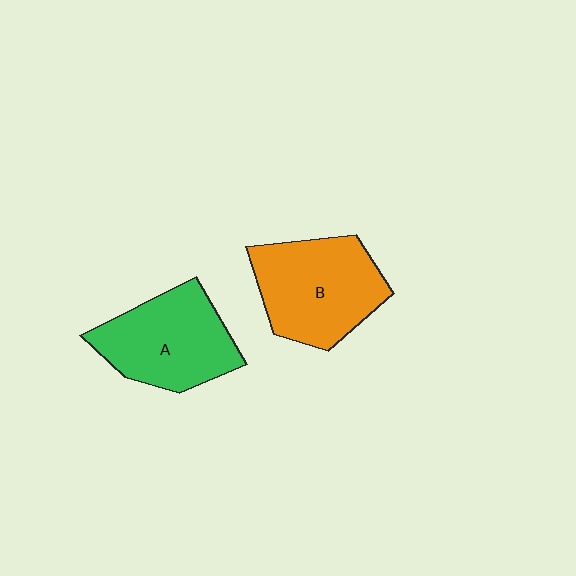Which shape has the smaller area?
Shape A (green).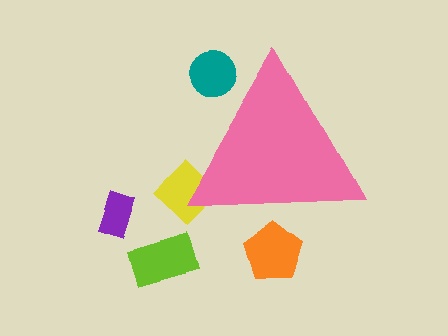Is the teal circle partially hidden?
Yes, the teal circle is partially hidden behind the pink triangle.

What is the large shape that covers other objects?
A pink triangle.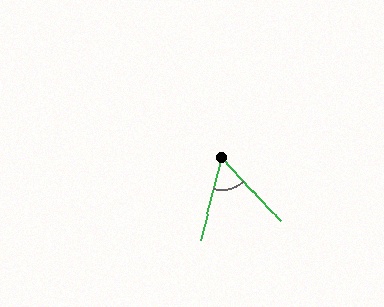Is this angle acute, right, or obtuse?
It is acute.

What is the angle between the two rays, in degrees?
Approximately 57 degrees.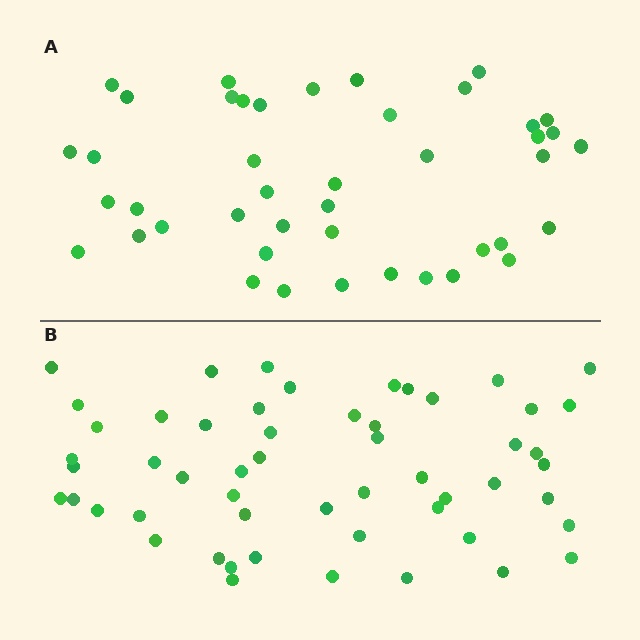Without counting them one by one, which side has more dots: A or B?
Region B (the bottom region) has more dots.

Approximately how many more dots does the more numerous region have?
Region B has roughly 12 or so more dots than region A.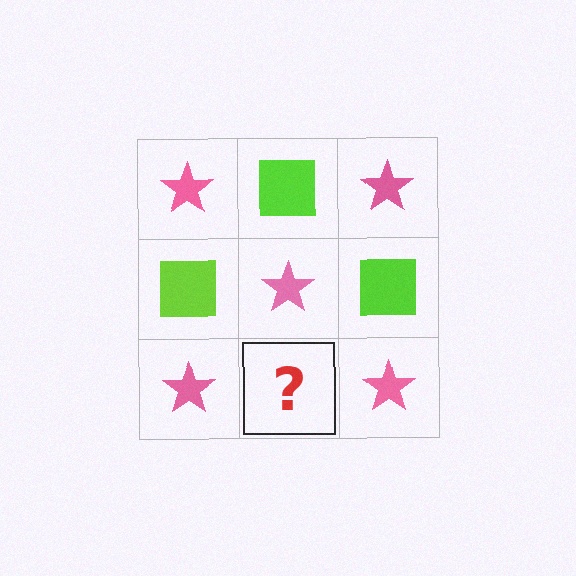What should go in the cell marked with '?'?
The missing cell should contain a lime square.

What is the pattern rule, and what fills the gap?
The rule is that it alternates pink star and lime square in a checkerboard pattern. The gap should be filled with a lime square.